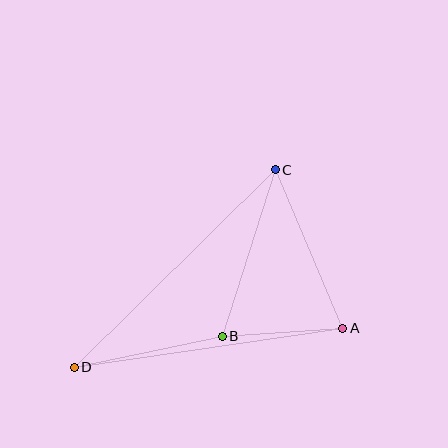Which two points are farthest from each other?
Points C and D are farthest from each other.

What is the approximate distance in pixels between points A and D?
The distance between A and D is approximately 271 pixels.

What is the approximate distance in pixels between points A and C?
The distance between A and C is approximately 172 pixels.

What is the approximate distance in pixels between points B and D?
The distance between B and D is approximately 151 pixels.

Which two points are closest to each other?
Points A and B are closest to each other.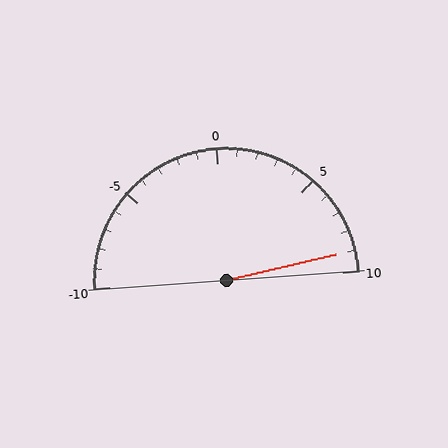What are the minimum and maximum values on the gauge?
The gauge ranges from -10 to 10.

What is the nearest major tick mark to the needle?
The nearest major tick mark is 10.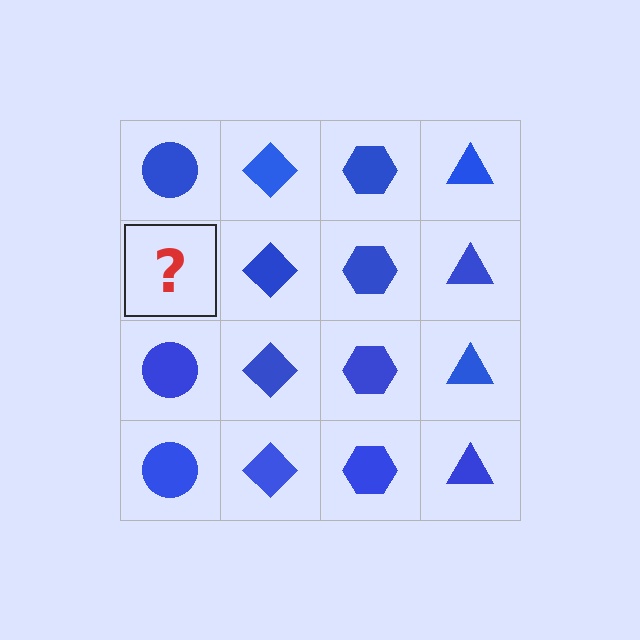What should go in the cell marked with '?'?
The missing cell should contain a blue circle.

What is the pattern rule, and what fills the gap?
The rule is that each column has a consistent shape. The gap should be filled with a blue circle.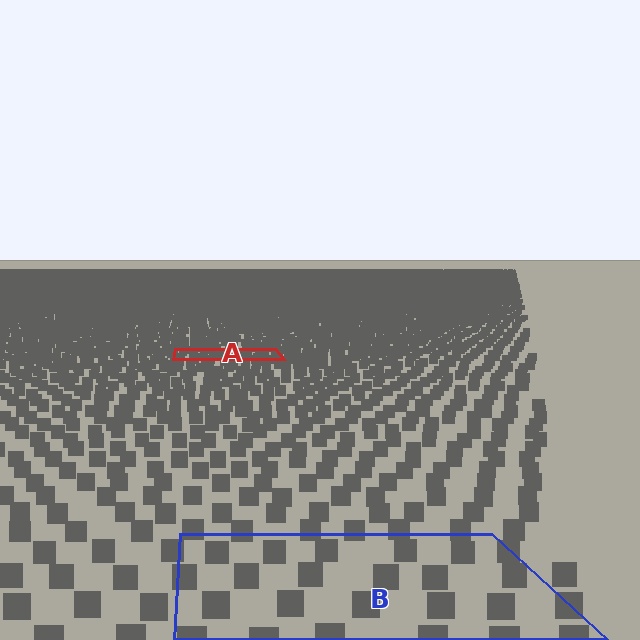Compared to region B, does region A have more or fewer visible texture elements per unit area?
Region A has more texture elements per unit area — they are packed more densely because it is farther away.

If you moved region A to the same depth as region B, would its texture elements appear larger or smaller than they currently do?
They would appear larger. At a closer depth, the same texture elements are projected at a bigger on-screen size.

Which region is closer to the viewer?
Region B is closer. The texture elements there are larger and more spread out.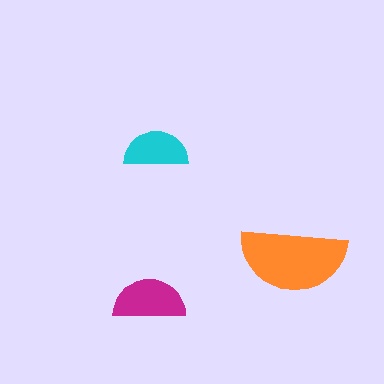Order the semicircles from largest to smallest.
the orange one, the magenta one, the cyan one.